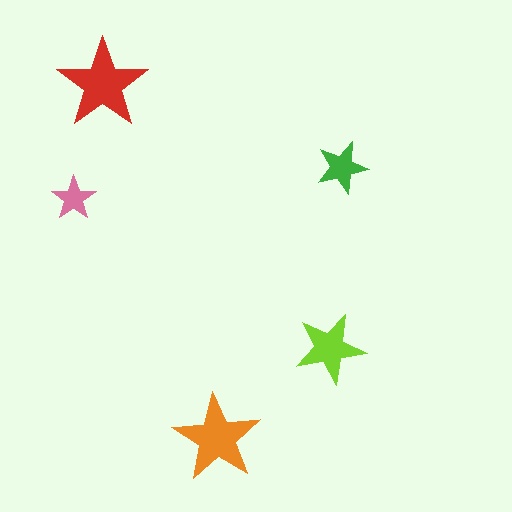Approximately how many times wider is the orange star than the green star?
About 1.5 times wider.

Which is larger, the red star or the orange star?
The red one.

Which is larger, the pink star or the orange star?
The orange one.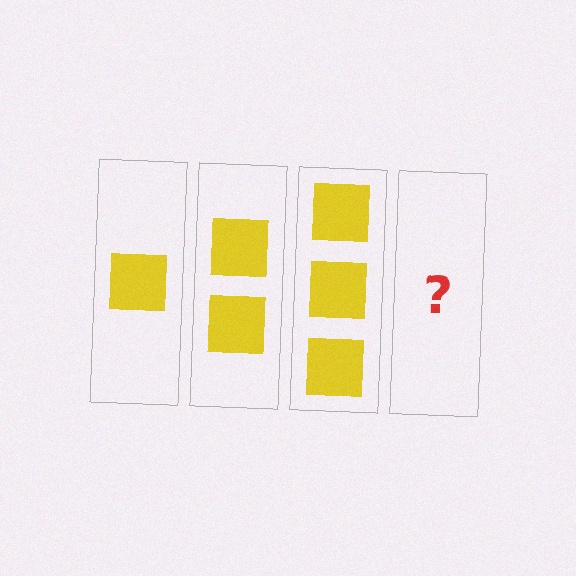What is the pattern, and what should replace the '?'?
The pattern is that each step adds one more square. The '?' should be 4 squares.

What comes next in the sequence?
The next element should be 4 squares.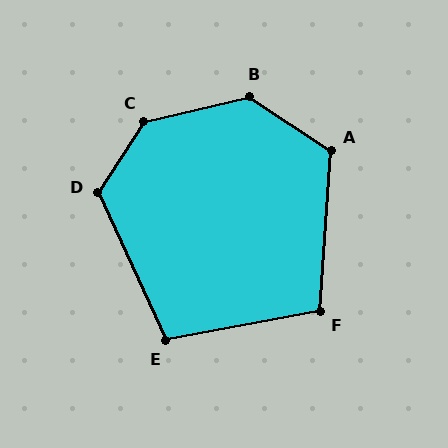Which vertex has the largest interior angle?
C, at approximately 136 degrees.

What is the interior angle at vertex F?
Approximately 104 degrees (obtuse).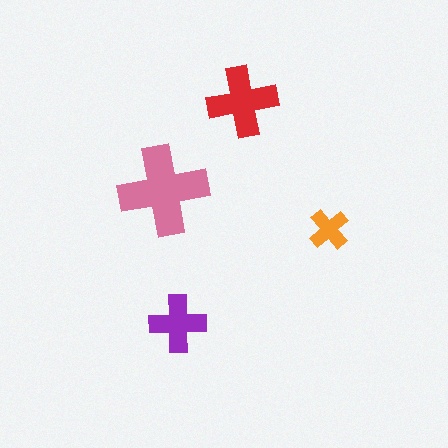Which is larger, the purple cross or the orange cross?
The purple one.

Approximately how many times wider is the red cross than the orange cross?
About 1.5 times wider.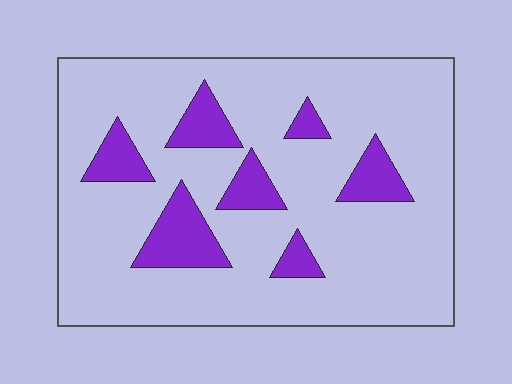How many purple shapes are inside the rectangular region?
7.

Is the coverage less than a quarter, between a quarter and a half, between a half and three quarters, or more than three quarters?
Less than a quarter.